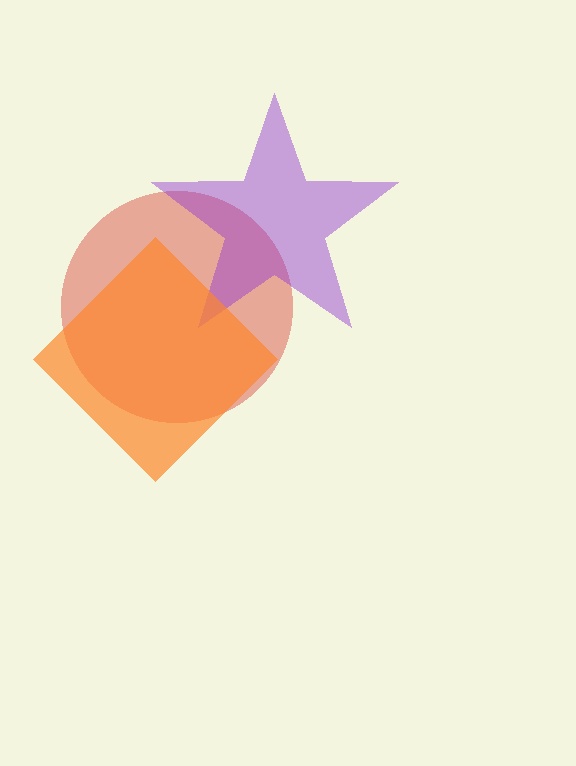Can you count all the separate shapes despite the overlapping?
Yes, there are 3 separate shapes.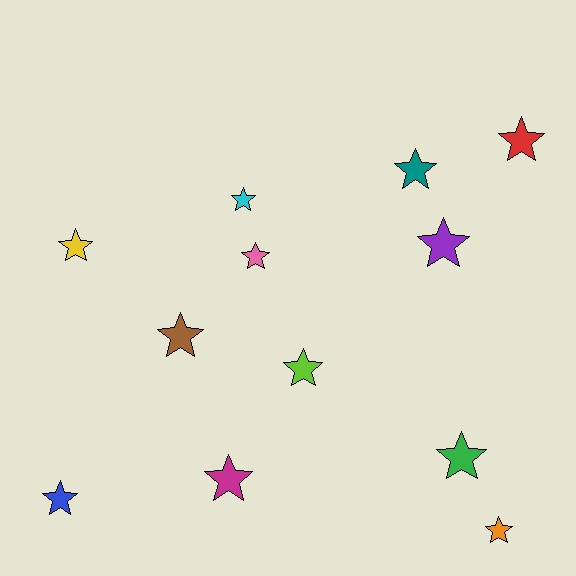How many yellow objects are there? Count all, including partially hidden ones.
There is 1 yellow object.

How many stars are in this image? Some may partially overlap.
There are 12 stars.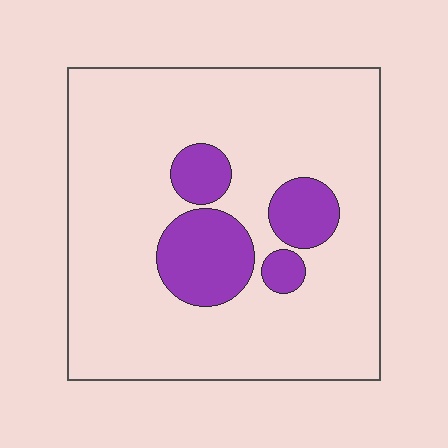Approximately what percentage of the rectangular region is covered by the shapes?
Approximately 15%.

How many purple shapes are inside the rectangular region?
4.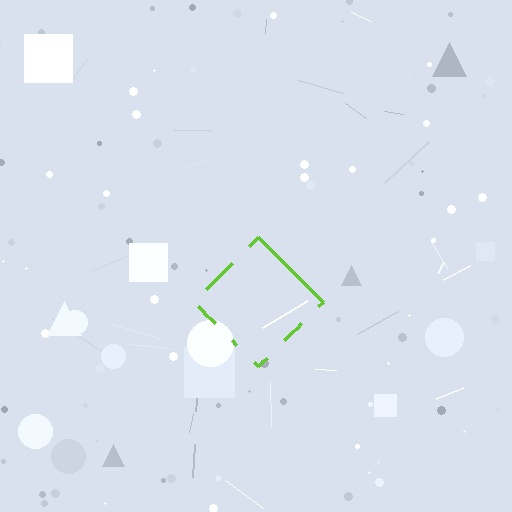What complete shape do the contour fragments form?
The contour fragments form a diamond.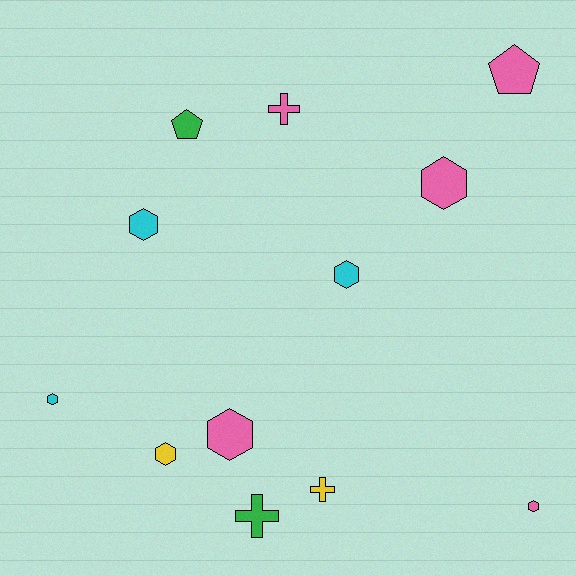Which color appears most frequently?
Pink, with 5 objects.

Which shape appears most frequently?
Hexagon, with 7 objects.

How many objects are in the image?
There are 12 objects.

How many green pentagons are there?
There is 1 green pentagon.